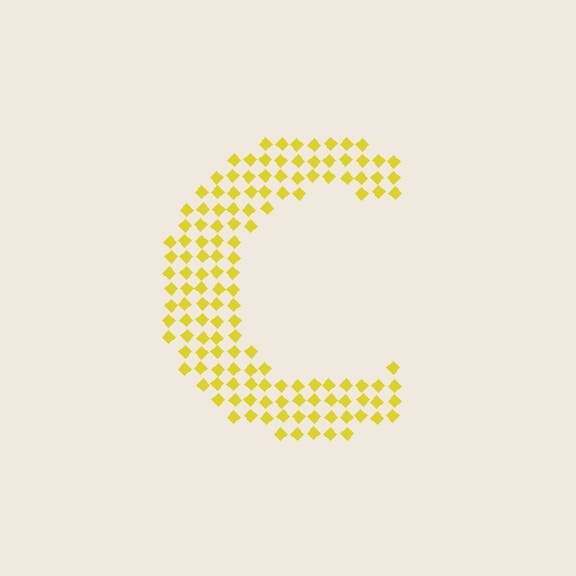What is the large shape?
The large shape is the letter C.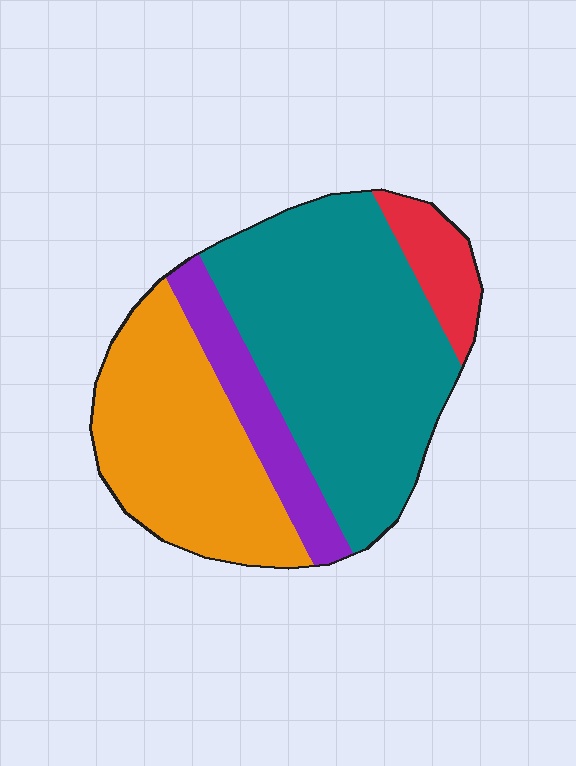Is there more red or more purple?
Purple.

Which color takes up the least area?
Red, at roughly 10%.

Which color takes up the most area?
Teal, at roughly 50%.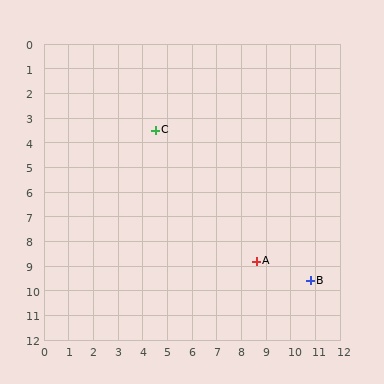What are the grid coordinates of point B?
Point B is at approximately (10.8, 9.6).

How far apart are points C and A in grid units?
Points C and A are about 6.7 grid units apart.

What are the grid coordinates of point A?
Point A is at approximately (8.6, 8.8).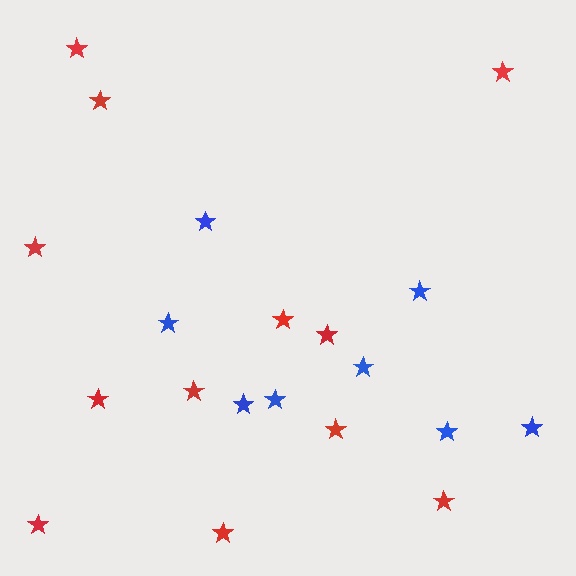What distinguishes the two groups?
There are 2 groups: one group of red stars (12) and one group of blue stars (8).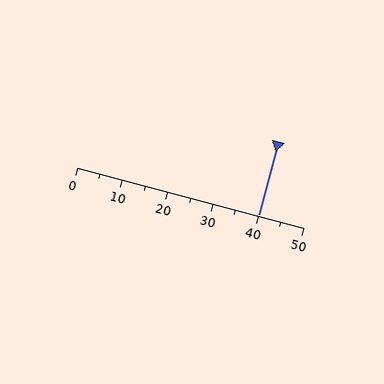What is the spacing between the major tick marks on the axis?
The major ticks are spaced 10 apart.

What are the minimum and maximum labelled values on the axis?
The axis runs from 0 to 50.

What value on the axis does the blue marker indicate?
The marker indicates approximately 40.